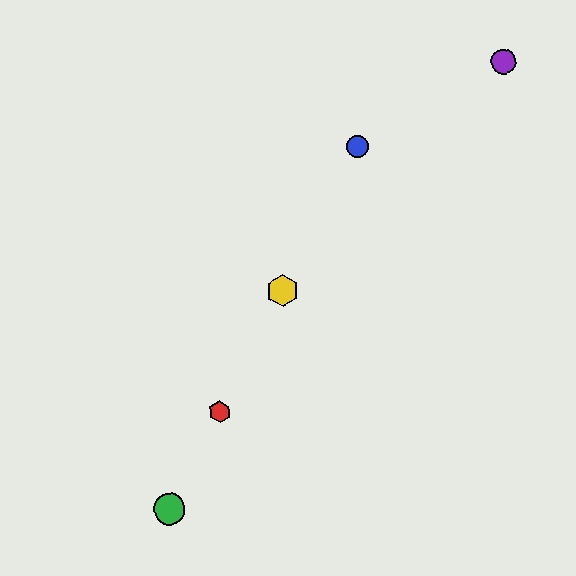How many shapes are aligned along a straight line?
4 shapes (the red hexagon, the blue circle, the green circle, the yellow hexagon) are aligned along a straight line.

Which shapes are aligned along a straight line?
The red hexagon, the blue circle, the green circle, the yellow hexagon are aligned along a straight line.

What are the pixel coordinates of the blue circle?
The blue circle is at (357, 146).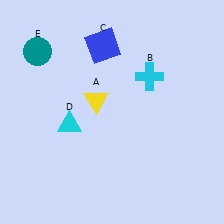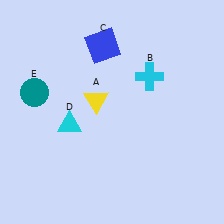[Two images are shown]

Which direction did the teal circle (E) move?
The teal circle (E) moved down.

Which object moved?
The teal circle (E) moved down.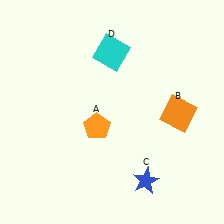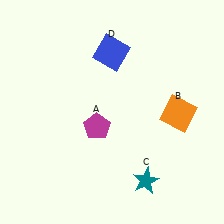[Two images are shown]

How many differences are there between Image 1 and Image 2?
There are 3 differences between the two images.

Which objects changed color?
A changed from orange to magenta. C changed from blue to teal. D changed from cyan to blue.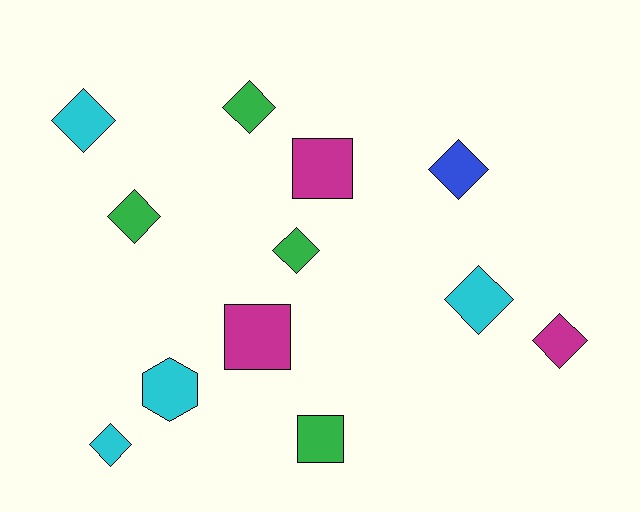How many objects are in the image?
There are 12 objects.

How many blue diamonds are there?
There is 1 blue diamond.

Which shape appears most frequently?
Diamond, with 8 objects.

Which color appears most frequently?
Cyan, with 4 objects.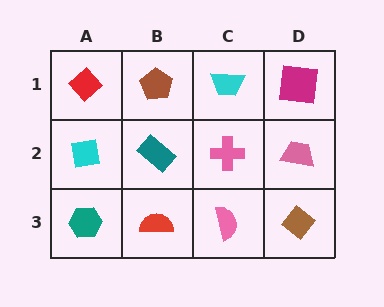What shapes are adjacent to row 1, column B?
A teal rectangle (row 2, column B), a red diamond (row 1, column A), a cyan trapezoid (row 1, column C).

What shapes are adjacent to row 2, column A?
A red diamond (row 1, column A), a teal hexagon (row 3, column A), a teal rectangle (row 2, column B).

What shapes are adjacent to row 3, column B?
A teal rectangle (row 2, column B), a teal hexagon (row 3, column A), a pink semicircle (row 3, column C).